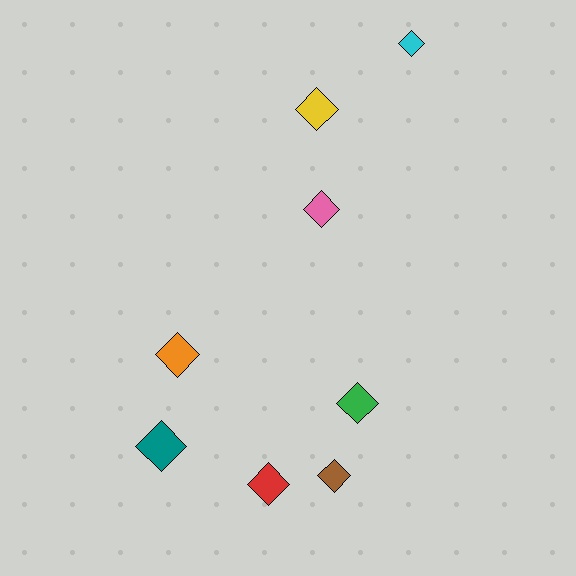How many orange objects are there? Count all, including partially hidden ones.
There is 1 orange object.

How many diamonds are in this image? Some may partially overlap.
There are 8 diamonds.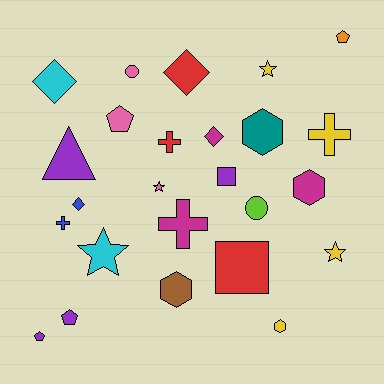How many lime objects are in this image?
There is 1 lime object.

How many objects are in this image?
There are 25 objects.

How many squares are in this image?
There are 2 squares.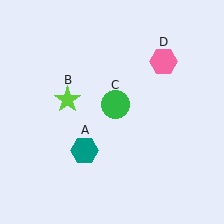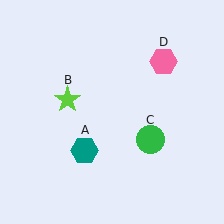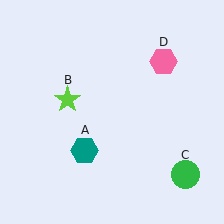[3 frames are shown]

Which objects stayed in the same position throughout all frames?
Teal hexagon (object A) and lime star (object B) and pink hexagon (object D) remained stationary.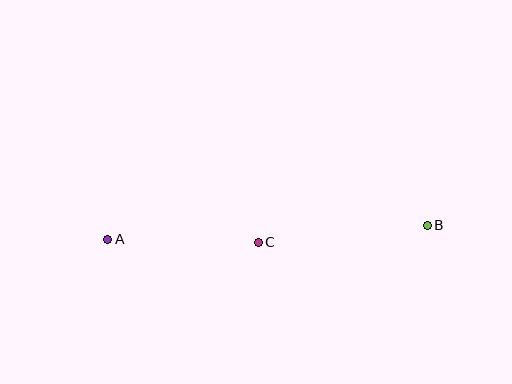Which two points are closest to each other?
Points A and C are closest to each other.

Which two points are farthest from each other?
Points A and B are farthest from each other.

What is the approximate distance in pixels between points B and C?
The distance between B and C is approximately 170 pixels.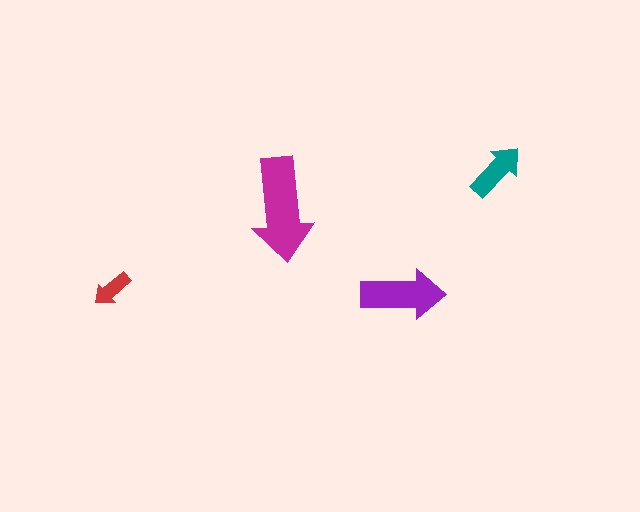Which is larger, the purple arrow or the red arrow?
The purple one.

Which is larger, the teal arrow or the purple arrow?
The purple one.